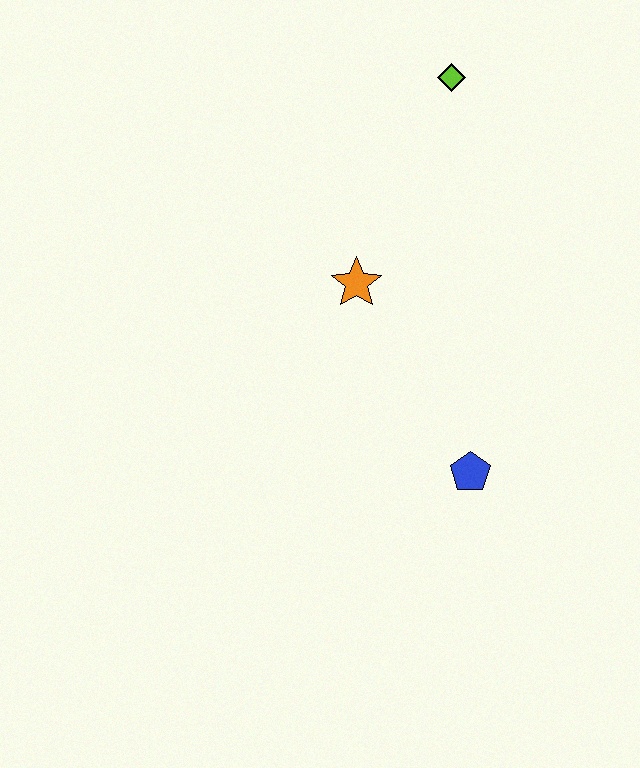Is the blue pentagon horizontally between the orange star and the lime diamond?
No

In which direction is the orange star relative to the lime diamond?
The orange star is below the lime diamond.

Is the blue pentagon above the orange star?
No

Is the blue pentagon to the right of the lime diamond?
Yes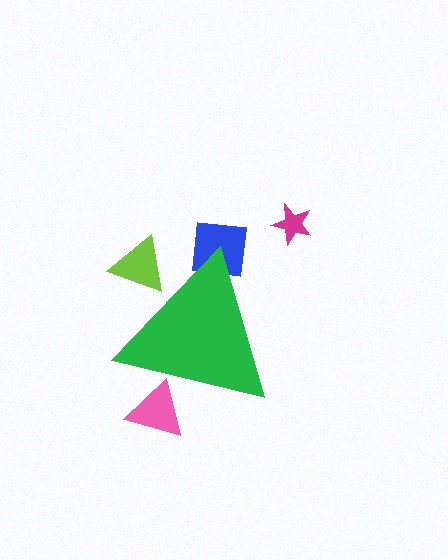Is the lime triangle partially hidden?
Yes, the lime triangle is partially hidden behind the green triangle.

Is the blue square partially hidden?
Yes, the blue square is partially hidden behind the green triangle.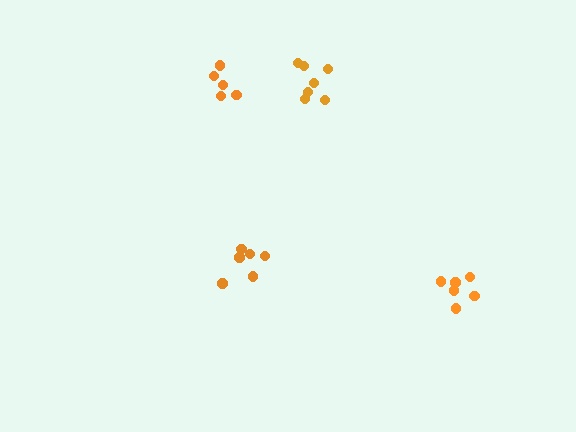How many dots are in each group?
Group 1: 7 dots, Group 2: 6 dots, Group 3: 5 dots, Group 4: 7 dots (25 total).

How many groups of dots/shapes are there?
There are 4 groups.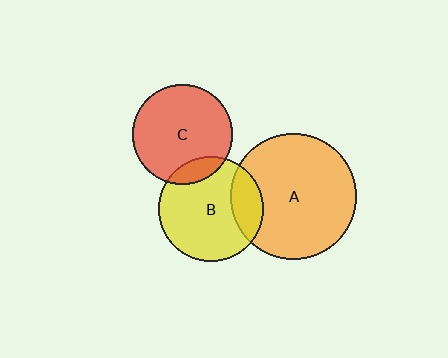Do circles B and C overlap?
Yes.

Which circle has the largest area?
Circle A (orange).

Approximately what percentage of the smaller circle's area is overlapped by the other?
Approximately 10%.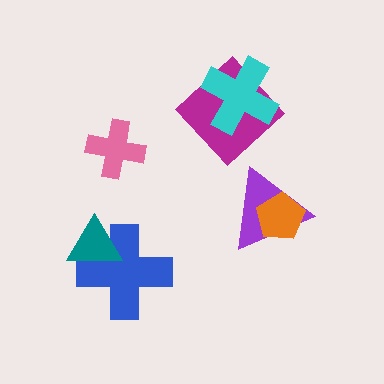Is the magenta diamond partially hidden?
Yes, it is partially covered by another shape.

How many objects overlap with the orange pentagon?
1 object overlaps with the orange pentagon.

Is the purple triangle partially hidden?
Yes, it is partially covered by another shape.